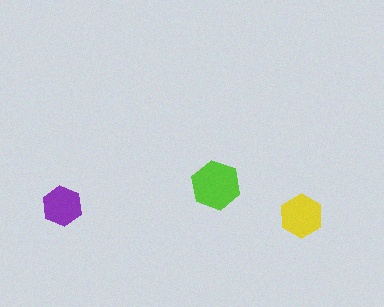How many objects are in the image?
There are 3 objects in the image.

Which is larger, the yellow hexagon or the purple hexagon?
The yellow one.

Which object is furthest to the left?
The purple hexagon is leftmost.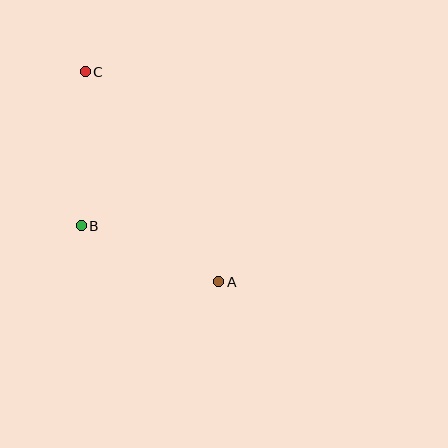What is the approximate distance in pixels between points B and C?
The distance between B and C is approximately 154 pixels.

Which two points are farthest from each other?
Points A and C are farthest from each other.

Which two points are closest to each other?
Points A and B are closest to each other.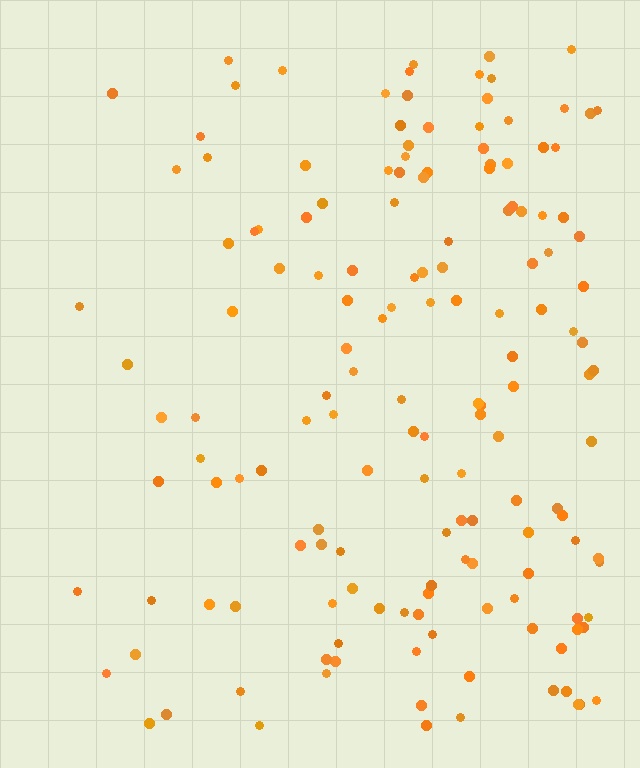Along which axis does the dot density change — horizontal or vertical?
Horizontal.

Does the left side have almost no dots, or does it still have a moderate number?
Still a moderate number, just noticeably fewer than the right.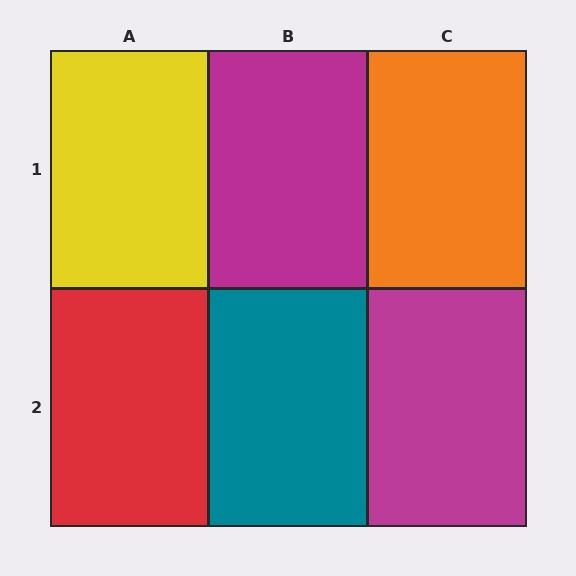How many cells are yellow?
1 cell is yellow.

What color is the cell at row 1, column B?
Magenta.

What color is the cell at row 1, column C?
Orange.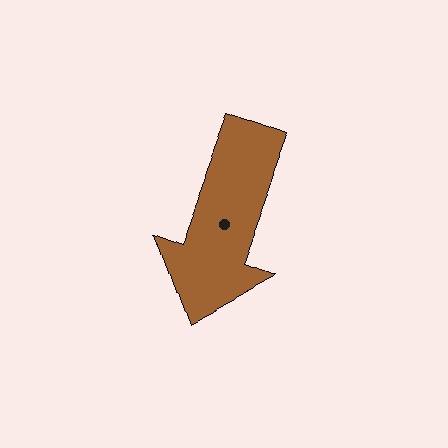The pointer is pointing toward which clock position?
Roughly 7 o'clock.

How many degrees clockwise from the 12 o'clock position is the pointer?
Approximately 200 degrees.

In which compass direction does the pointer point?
South.